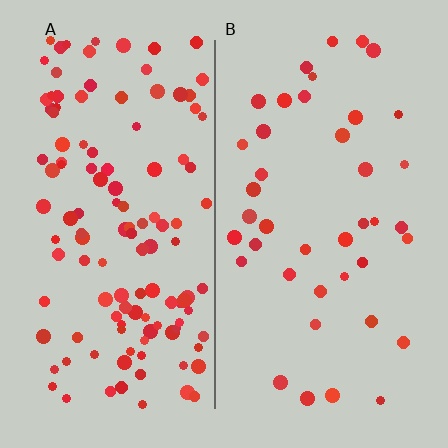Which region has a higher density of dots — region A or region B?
A (the left).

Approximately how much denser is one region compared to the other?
Approximately 3.0× — region A over region B.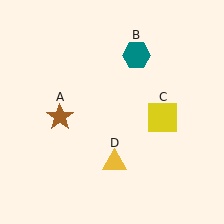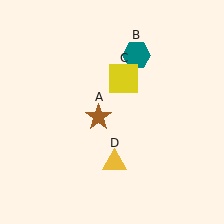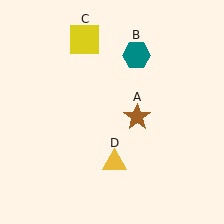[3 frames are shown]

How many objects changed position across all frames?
2 objects changed position: brown star (object A), yellow square (object C).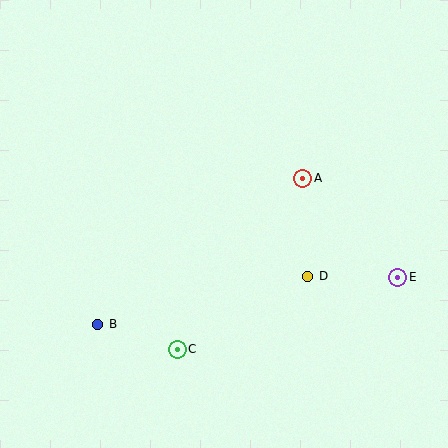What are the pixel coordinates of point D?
Point D is at (308, 276).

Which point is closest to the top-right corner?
Point A is closest to the top-right corner.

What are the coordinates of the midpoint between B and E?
The midpoint between B and E is at (248, 301).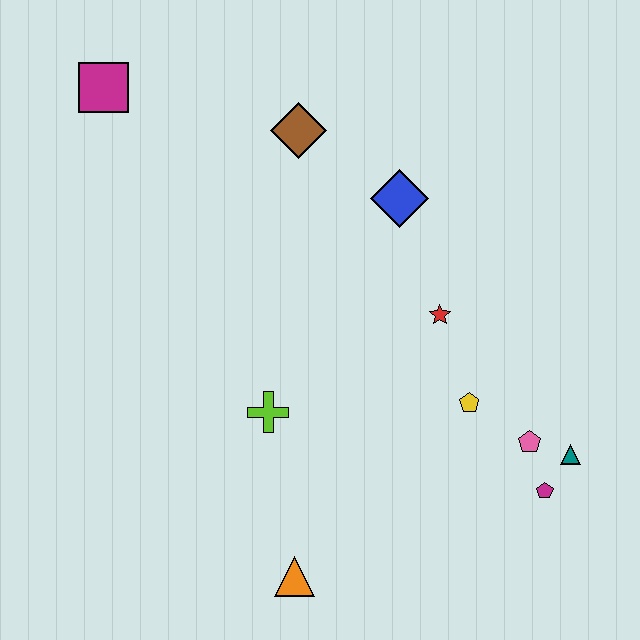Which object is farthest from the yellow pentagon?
The magenta square is farthest from the yellow pentagon.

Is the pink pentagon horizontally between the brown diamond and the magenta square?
No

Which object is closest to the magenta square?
The brown diamond is closest to the magenta square.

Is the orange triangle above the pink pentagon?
No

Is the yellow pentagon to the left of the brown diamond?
No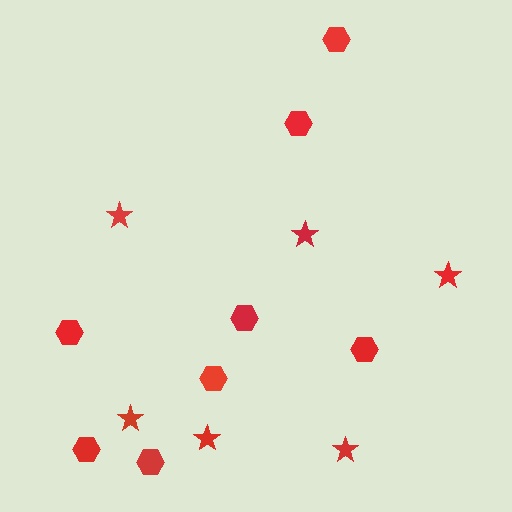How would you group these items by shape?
There are 2 groups: one group of stars (6) and one group of hexagons (8).